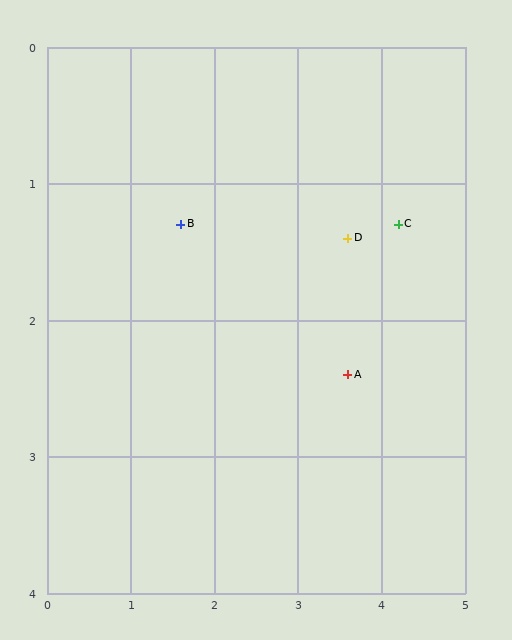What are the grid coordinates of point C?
Point C is at approximately (4.2, 1.3).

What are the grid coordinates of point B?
Point B is at approximately (1.6, 1.3).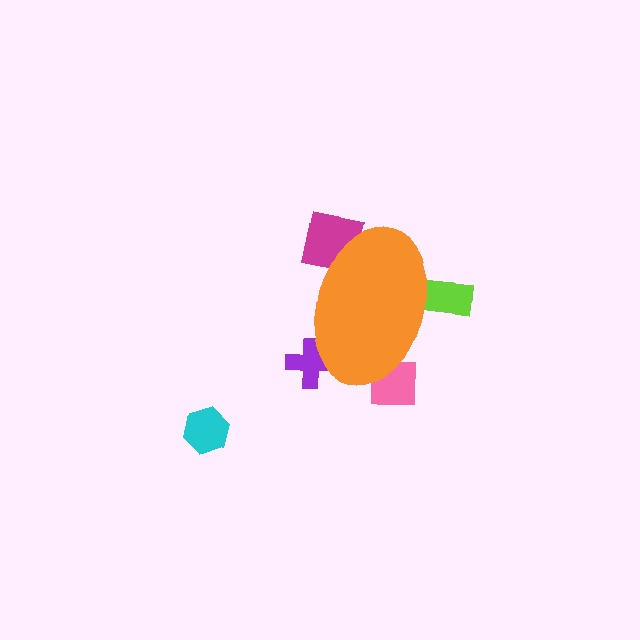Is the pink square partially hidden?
Yes, the pink square is partially hidden behind the orange ellipse.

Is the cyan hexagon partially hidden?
No, the cyan hexagon is fully visible.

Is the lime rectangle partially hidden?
Yes, the lime rectangle is partially hidden behind the orange ellipse.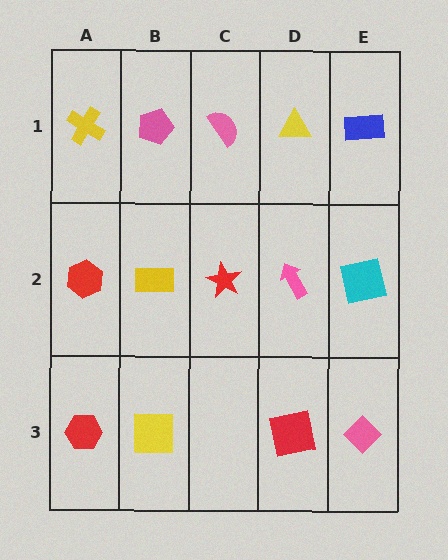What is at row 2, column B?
A yellow rectangle.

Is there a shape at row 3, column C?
No, that cell is empty.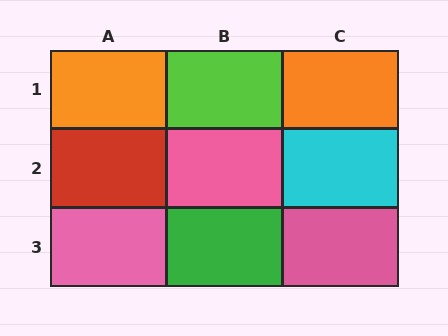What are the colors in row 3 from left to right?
Pink, green, pink.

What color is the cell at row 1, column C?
Orange.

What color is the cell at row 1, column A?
Orange.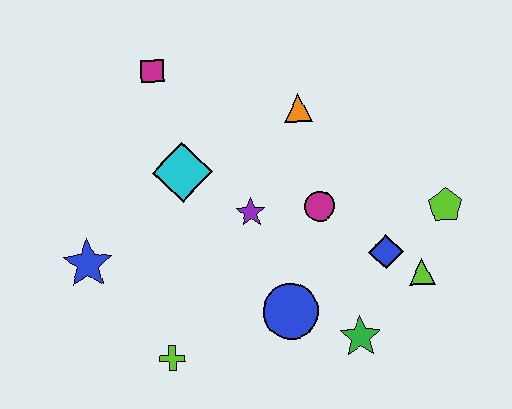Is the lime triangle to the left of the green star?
No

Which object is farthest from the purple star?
The lime pentagon is farthest from the purple star.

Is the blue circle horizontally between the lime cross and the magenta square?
No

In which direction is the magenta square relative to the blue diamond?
The magenta square is to the left of the blue diamond.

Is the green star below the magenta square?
Yes